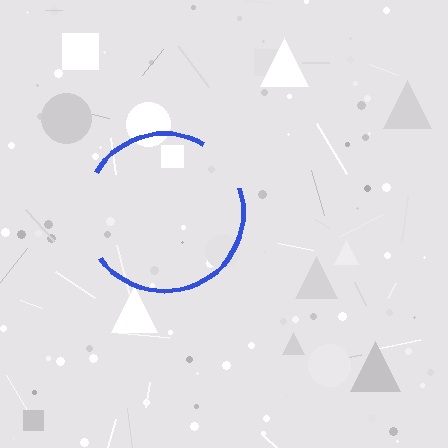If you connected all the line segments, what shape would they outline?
They would outline a circle.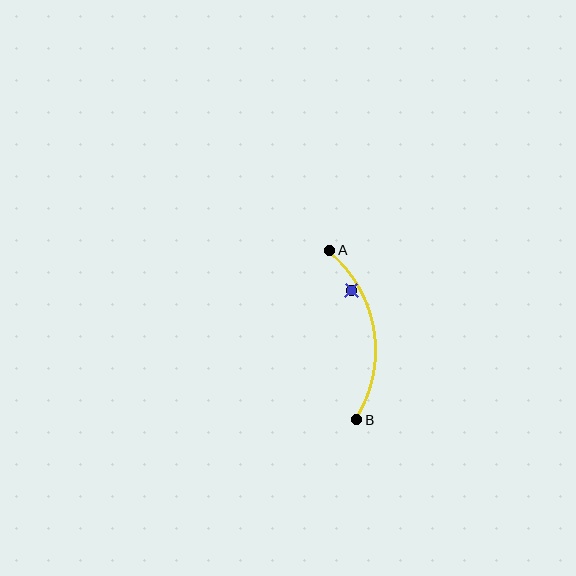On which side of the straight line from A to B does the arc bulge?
The arc bulges to the right of the straight line connecting A and B.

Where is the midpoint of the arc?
The arc midpoint is the point on the curve farthest from the straight line joining A and B. It sits to the right of that line.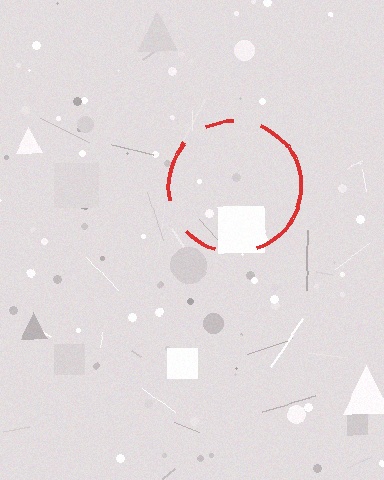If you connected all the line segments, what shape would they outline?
They would outline a circle.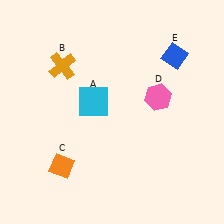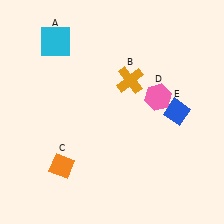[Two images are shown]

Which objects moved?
The objects that moved are: the cyan square (A), the orange cross (B), the blue diamond (E).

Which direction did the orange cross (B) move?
The orange cross (B) moved right.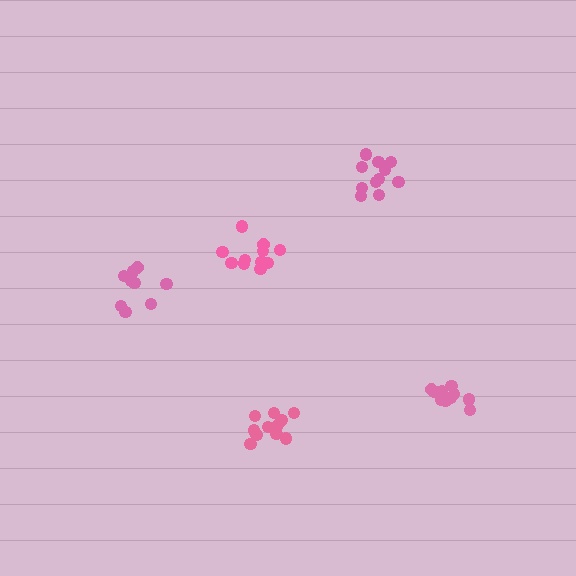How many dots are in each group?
Group 1: 11 dots, Group 2: 11 dots, Group 3: 12 dots, Group 4: 9 dots, Group 5: 10 dots (53 total).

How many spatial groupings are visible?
There are 5 spatial groupings.